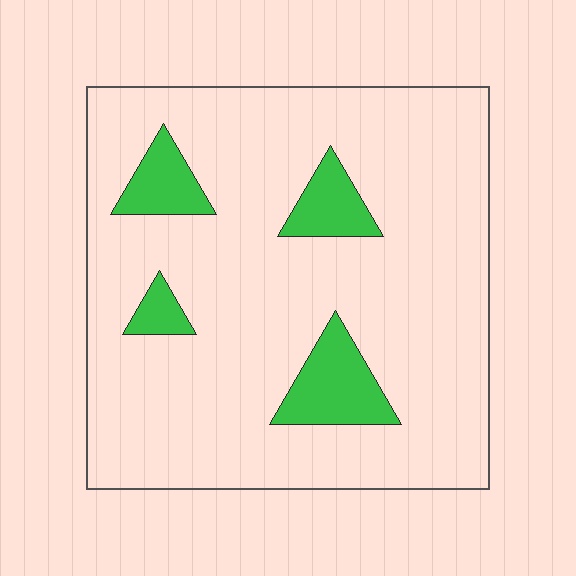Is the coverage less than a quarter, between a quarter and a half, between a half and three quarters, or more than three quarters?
Less than a quarter.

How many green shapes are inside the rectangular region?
4.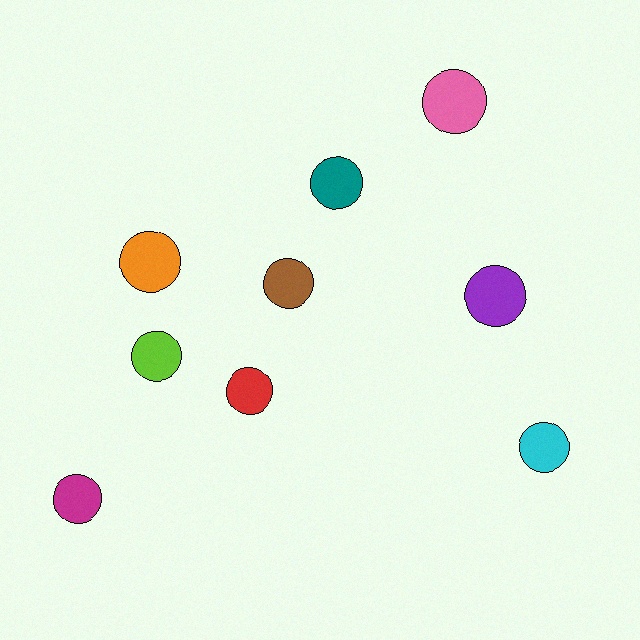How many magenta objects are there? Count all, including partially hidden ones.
There is 1 magenta object.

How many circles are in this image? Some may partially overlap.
There are 9 circles.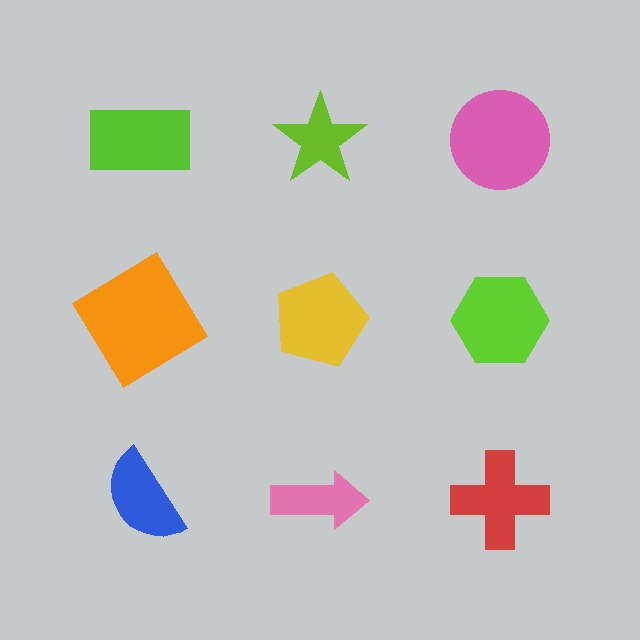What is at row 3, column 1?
A blue semicircle.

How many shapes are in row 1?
3 shapes.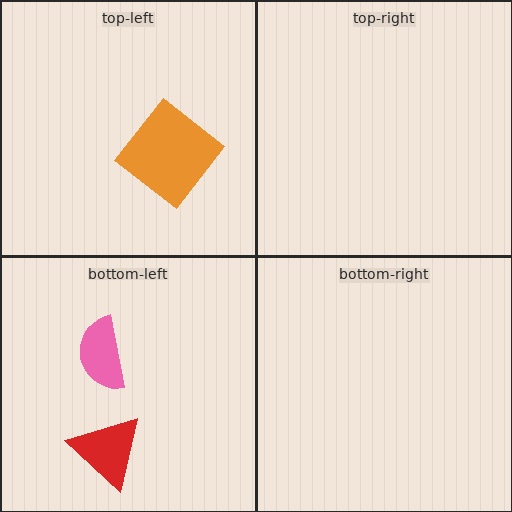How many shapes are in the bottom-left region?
2.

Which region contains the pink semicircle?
The bottom-left region.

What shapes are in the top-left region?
The orange diamond.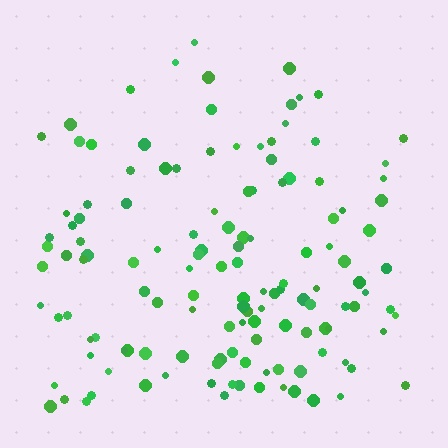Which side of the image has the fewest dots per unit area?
The top.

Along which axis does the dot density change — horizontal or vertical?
Vertical.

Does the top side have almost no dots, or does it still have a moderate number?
Still a moderate number, just noticeably fewer than the bottom.